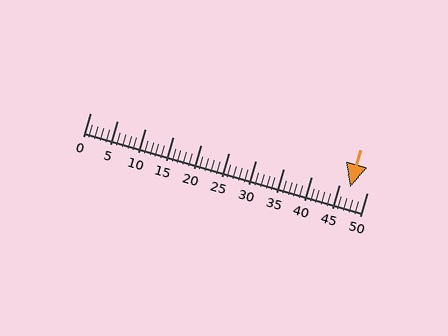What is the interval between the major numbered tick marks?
The major tick marks are spaced 5 units apart.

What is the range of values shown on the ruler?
The ruler shows values from 0 to 50.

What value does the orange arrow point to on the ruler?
The orange arrow points to approximately 47.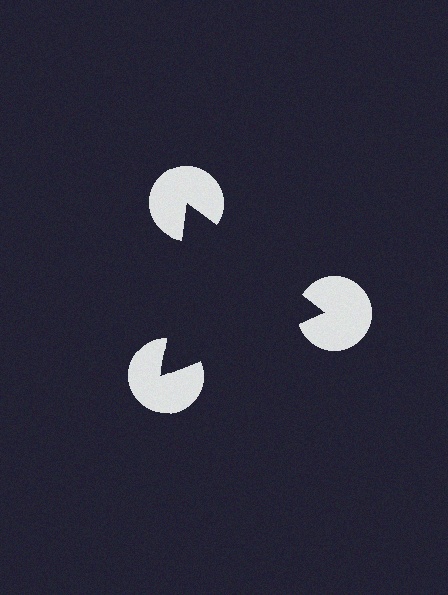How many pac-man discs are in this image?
There are 3 — one at each vertex of the illusory triangle.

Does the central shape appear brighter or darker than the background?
It typically appears slightly darker than the background, even though no actual brightness change is drawn.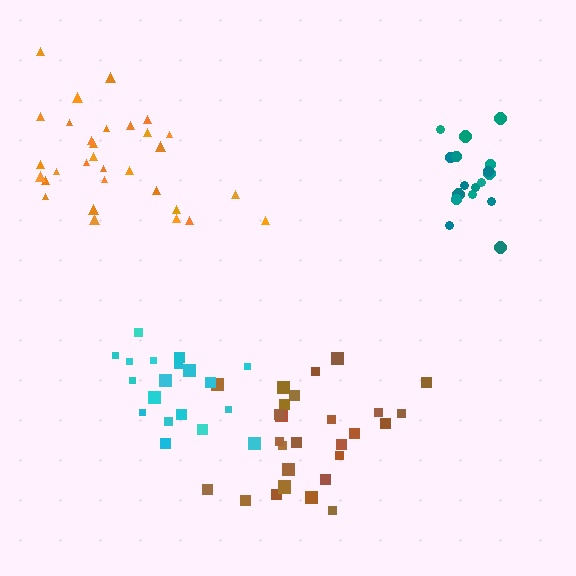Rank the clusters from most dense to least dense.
teal, cyan, brown, orange.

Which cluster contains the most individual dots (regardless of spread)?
Orange (33).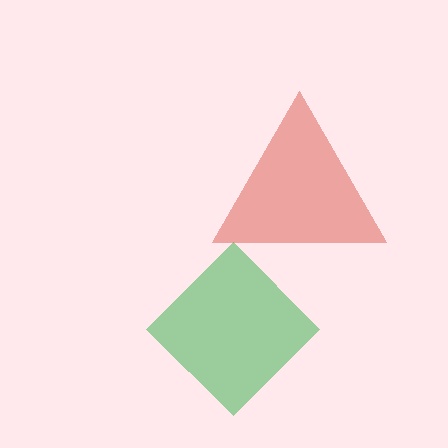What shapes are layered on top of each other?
The layered shapes are: a green diamond, a red triangle.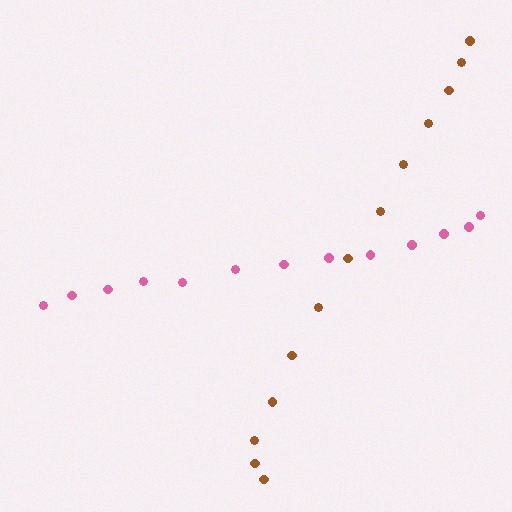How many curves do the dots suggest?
There are 2 distinct paths.